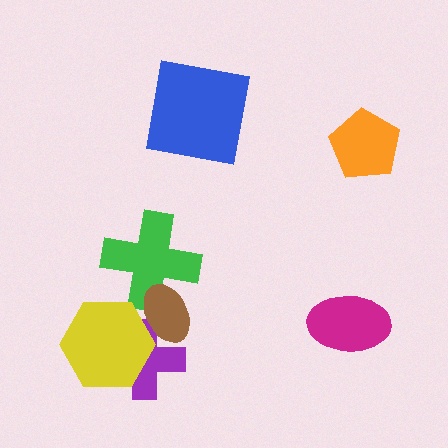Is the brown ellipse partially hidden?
Yes, it is partially covered by another shape.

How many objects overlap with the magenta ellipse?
0 objects overlap with the magenta ellipse.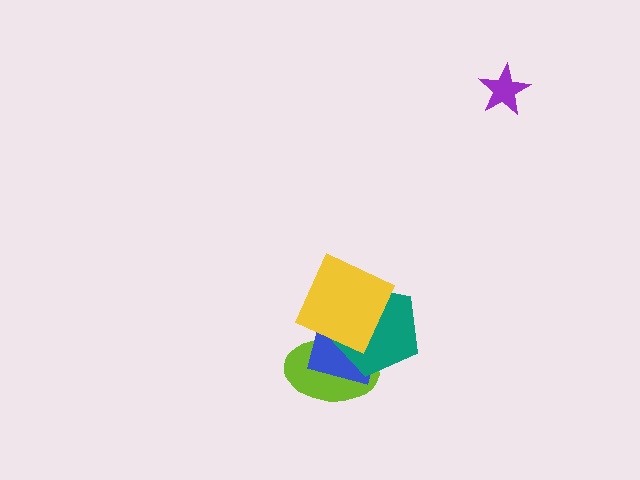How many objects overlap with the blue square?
3 objects overlap with the blue square.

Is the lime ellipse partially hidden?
Yes, it is partially covered by another shape.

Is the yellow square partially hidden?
No, no other shape covers it.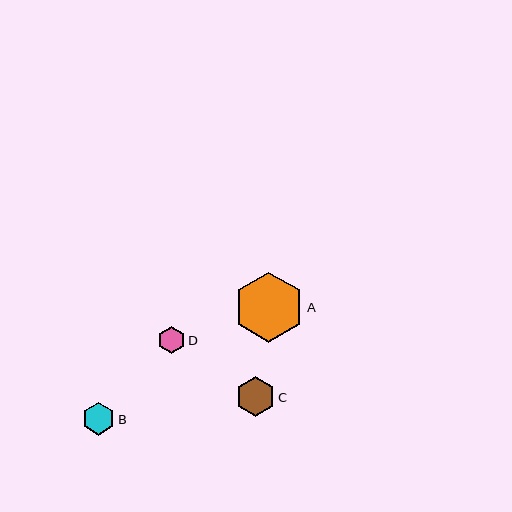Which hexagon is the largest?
Hexagon A is the largest with a size of approximately 70 pixels.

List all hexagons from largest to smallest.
From largest to smallest: A, C, B, D.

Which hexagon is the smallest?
Hexagon D is the smallest with a size of approximately 27 pixels.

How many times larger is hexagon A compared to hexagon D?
Hexagon A is approximately 2.6 times the size of hexagon D.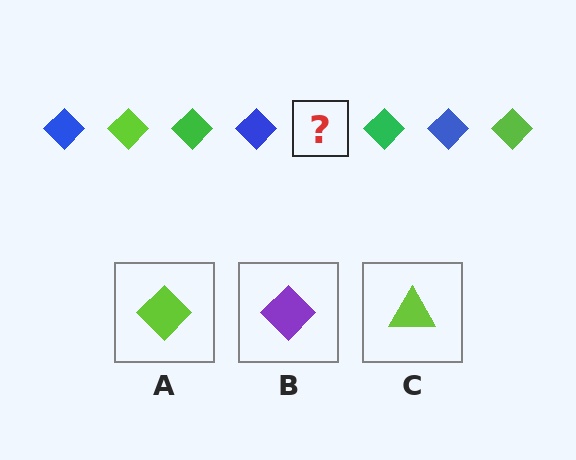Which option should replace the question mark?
Option A.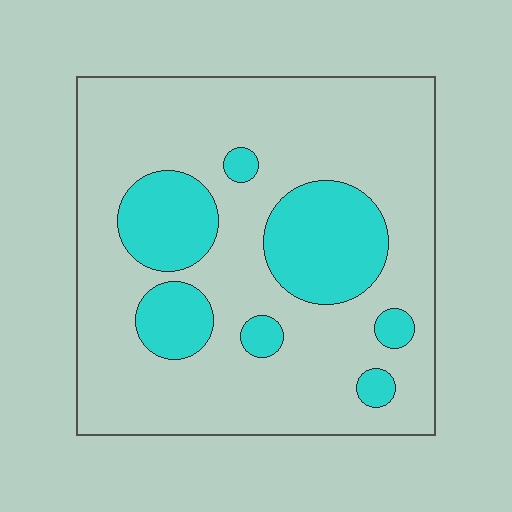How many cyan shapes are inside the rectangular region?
7.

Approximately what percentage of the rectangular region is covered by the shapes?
Approximately 25%.